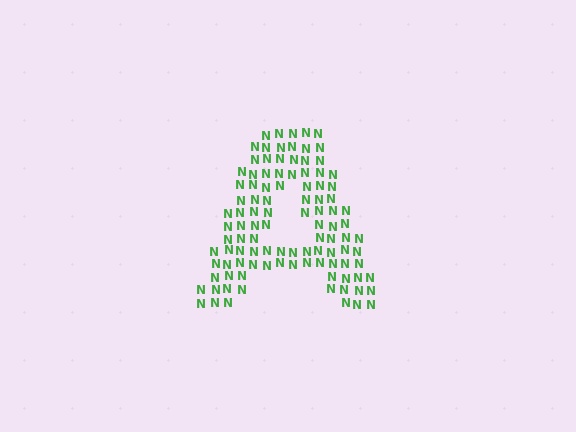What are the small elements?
The small elements are letter N's.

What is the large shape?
The large shape is the letter A.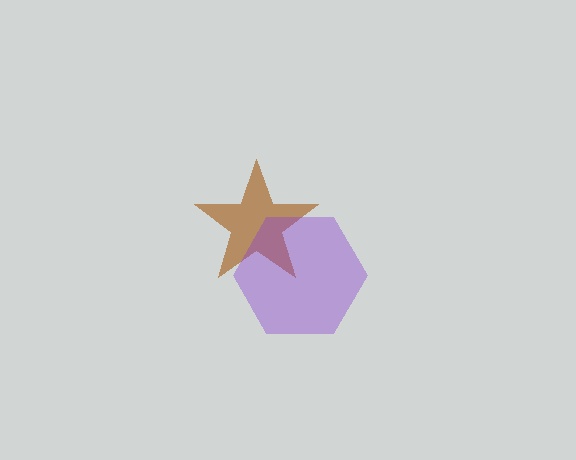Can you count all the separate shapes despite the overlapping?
Yes, there are 2 separate shapes.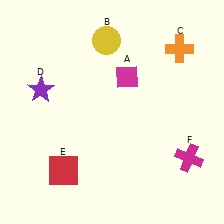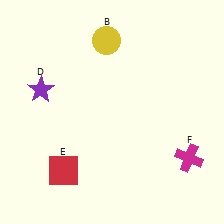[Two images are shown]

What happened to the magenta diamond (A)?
The magenta diamond (A) was removed in Image 2. It was in the top-right area of Image 1.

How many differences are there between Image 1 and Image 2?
There are 2 differences between the two images.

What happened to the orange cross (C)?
The orange cross (C) was removed in Image 2. It was in the top-right area of Image 1.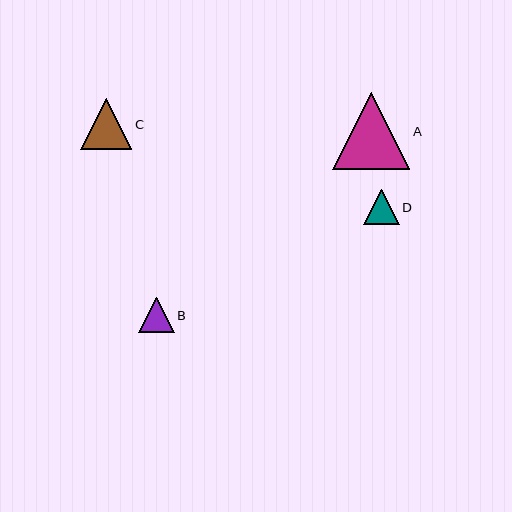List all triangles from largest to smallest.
From largest to smallest: A, C, D, B.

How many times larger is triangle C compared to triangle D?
Triangle C is approximately 1.4 times the size of triangle D.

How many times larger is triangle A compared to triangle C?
Triangle A is approximately 1.5 times the size of triangle C.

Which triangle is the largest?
Triangle A is the largest with a size of approximately 78 pixels.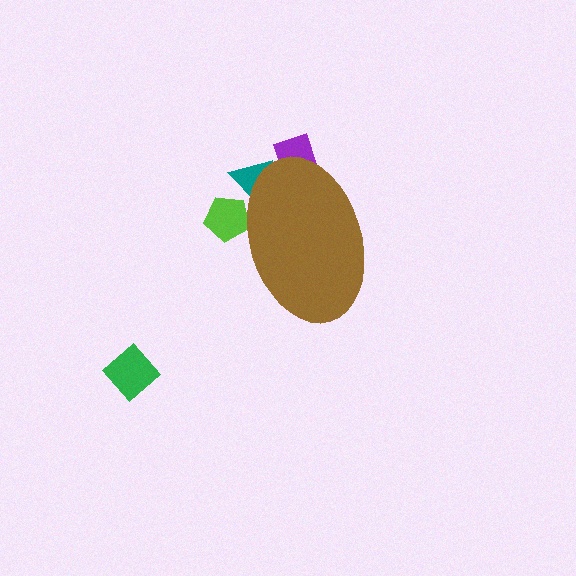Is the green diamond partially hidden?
No, the green diamond is fully visible.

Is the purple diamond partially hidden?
Yes, the purple diamond is partially hidden behind the brown ellipse.